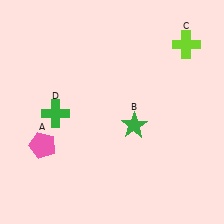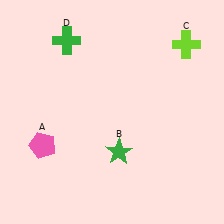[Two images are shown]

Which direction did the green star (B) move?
The green star (B) moved down.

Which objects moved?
The objects that moved are: the green star (B), the green cross (D).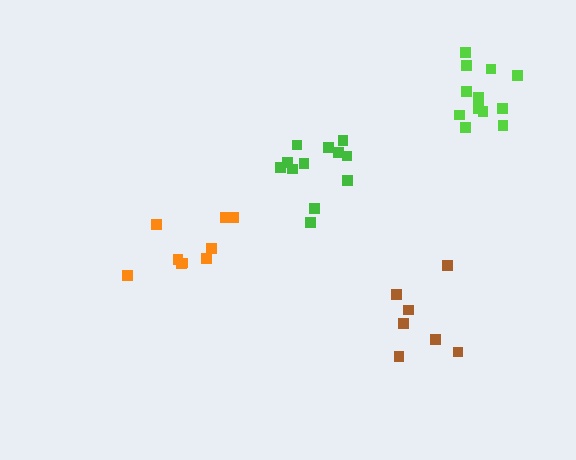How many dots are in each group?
Group 1: 9 dots, Group 2: 12 dots, Group 3: 7 dots, Group 4: 12 dots (40 total).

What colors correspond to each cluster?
The clusters are colored: orange, lime, brown, green.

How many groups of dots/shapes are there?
There are 4 groups.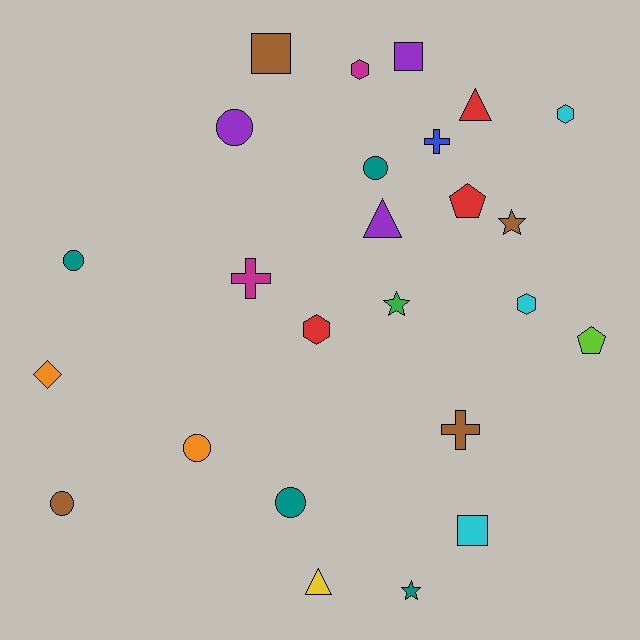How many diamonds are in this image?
There is 1 diamond.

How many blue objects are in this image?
There is 1 blue object.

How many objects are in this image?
There are 25 objects.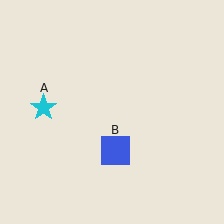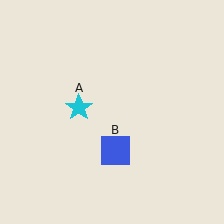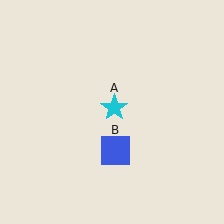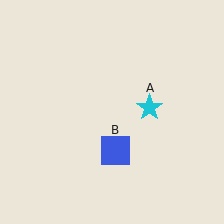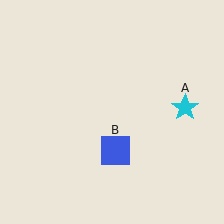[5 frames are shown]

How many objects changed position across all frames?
1 object changed position: cyan star (object A).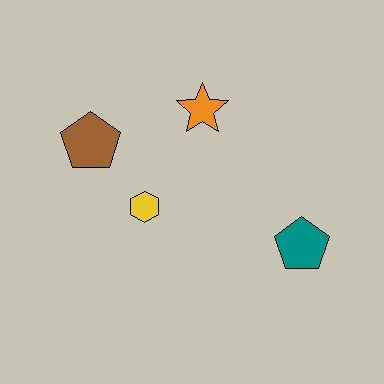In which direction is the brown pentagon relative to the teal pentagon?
The brown pentagon is to the left of the teal pentagon.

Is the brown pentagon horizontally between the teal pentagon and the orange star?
No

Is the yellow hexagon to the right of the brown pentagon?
Yes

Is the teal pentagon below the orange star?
Yes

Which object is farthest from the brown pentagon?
The teal pentagon is farthest from the brown pentagon.